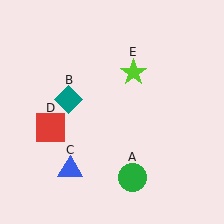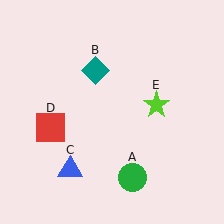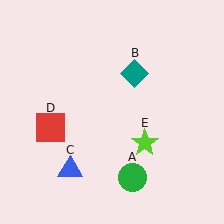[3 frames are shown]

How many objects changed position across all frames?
2 objects changed position: teal diamond (object B), lime star (object E).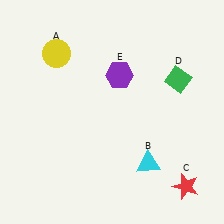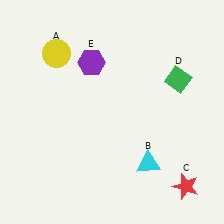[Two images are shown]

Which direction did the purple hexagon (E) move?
The purple hexagon (E) moved left.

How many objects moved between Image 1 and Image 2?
1 object moved between the two images.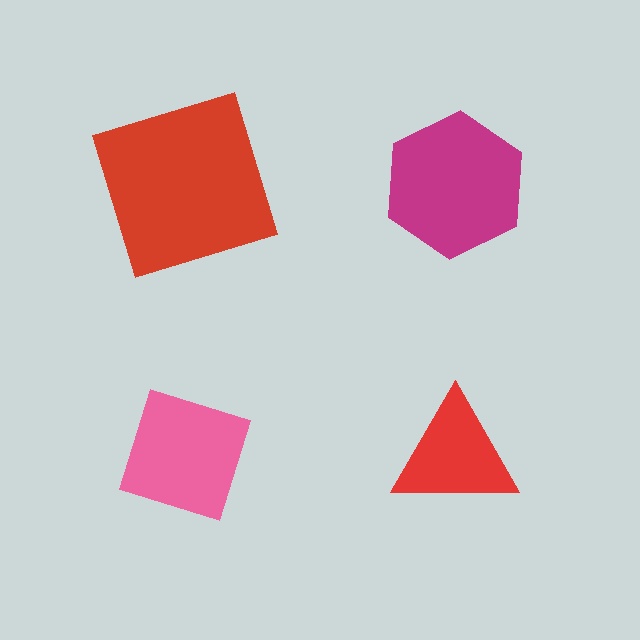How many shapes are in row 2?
2 shapes.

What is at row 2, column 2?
A red triangle.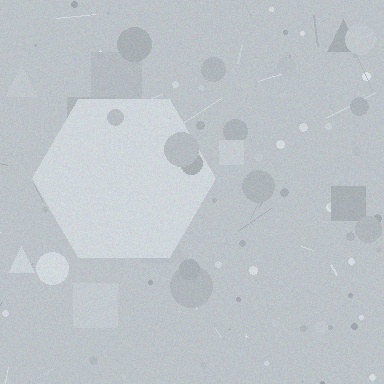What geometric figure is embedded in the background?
A hexagon is embedded in the background.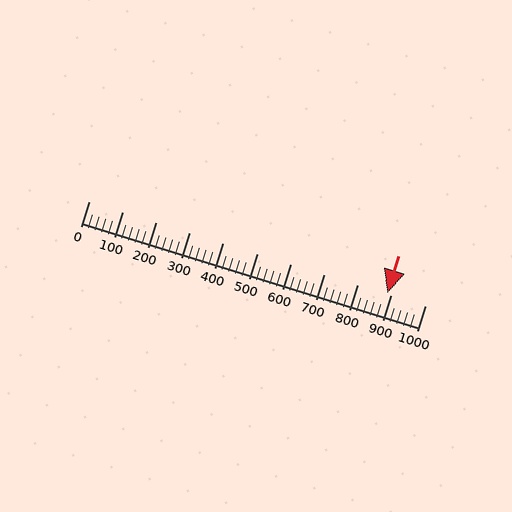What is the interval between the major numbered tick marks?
The major tick marks are spaced 100 units apart.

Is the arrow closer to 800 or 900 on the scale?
The arrow is closer to 900.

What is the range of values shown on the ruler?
The ruler shows values from 0 to 1000.